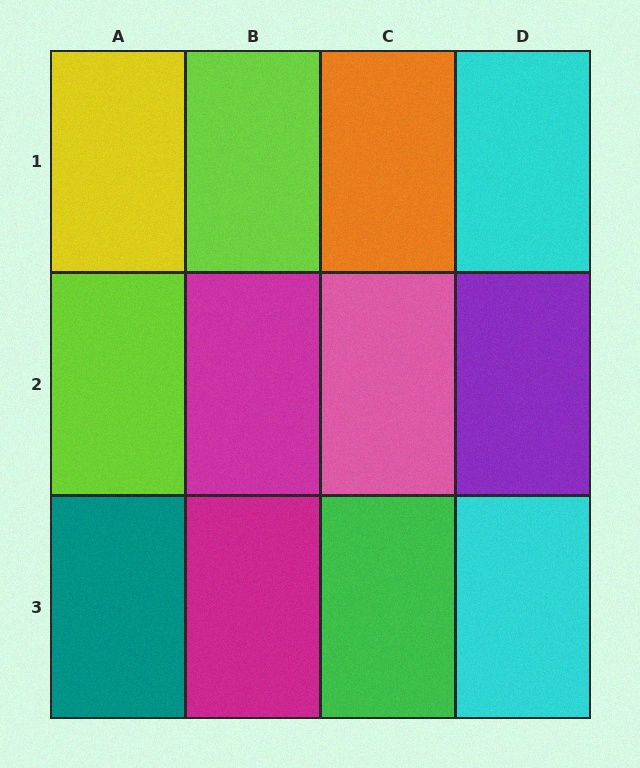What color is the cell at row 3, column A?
Teal.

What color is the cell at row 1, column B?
Lime.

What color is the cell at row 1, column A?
Yellow.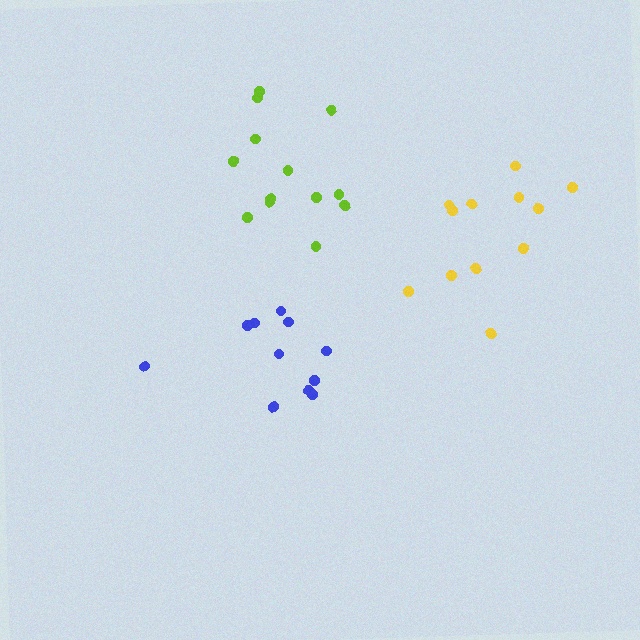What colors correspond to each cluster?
The clusters are colored: yellow, blue, lime.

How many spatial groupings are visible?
There are 3 spatial groupings.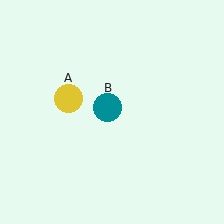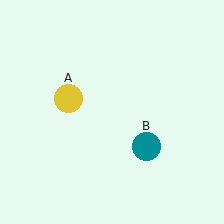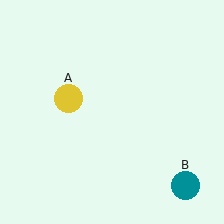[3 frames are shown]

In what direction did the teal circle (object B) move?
The teal circle (object B) moved down and to the right.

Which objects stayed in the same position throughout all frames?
Yellow circle (object A) remained stationary.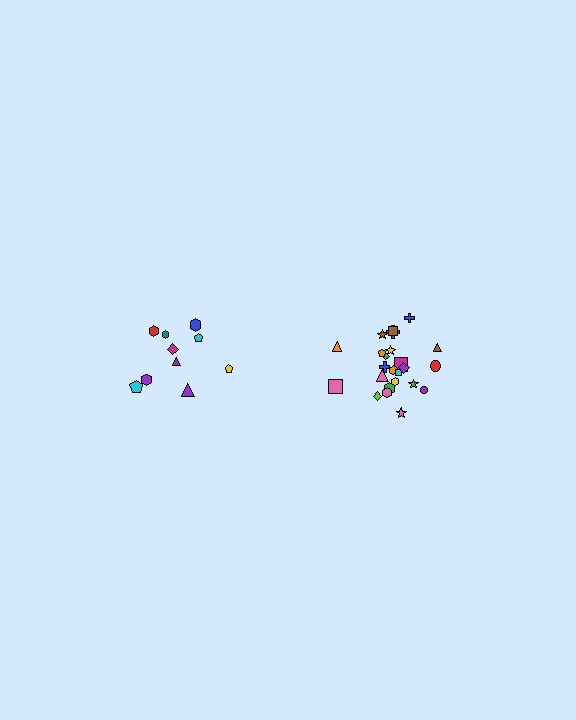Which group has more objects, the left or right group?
The right group.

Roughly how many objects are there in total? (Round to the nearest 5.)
Roughly 35 objects in total.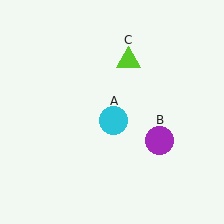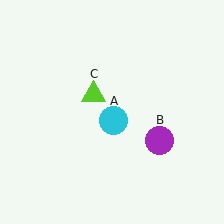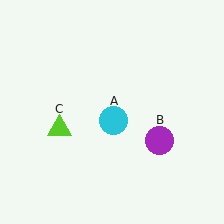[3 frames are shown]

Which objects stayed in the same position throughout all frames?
Cyan circle (object A) and purple circle (object B) remained stationary.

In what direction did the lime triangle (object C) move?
The lime triangle (object C) moved down and to the left.